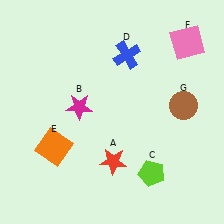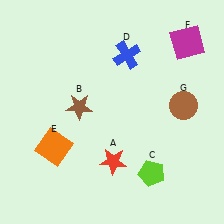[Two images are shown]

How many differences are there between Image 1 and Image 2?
There are 2 differences between the two images.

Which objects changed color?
B changed from magenta to brown. F changed from pink to magenta.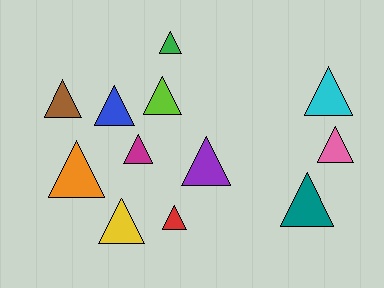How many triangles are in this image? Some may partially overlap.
There are 12 triangles.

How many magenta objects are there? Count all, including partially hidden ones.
There is 1 magenta object.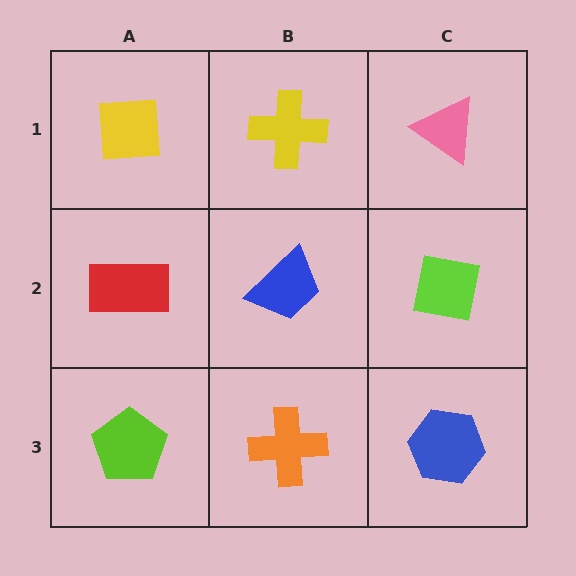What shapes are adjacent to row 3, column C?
A lime square (row 2, column C), an orange cross (row 3, column B).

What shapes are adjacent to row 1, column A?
A red rectangle (row 2, column A), a yellow cross (row 1, column B).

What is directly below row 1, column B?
A blue trapezoid.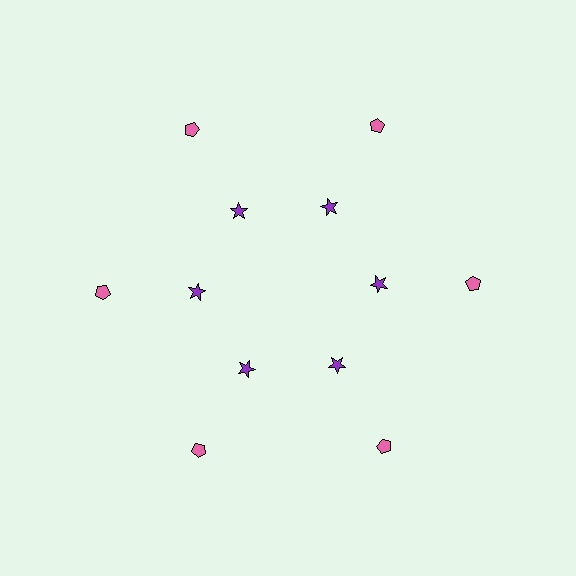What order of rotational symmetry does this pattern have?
This pattern has 6-fold rotational symmetry.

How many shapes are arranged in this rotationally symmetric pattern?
There are 12 shapes, arranged in 6 groups of 2.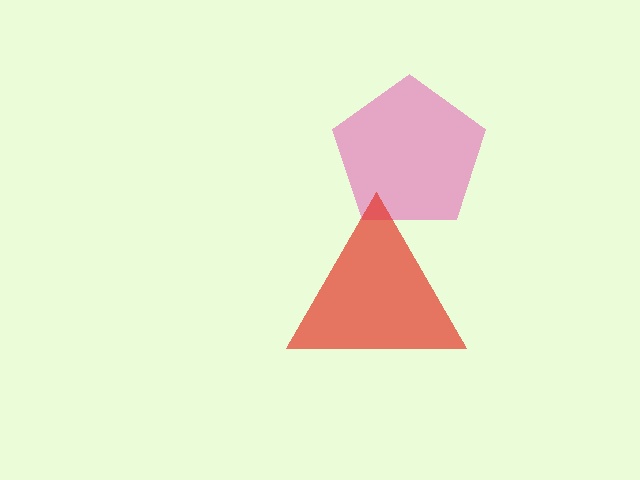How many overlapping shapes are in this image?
There are 2 overlapping shapes in the image.